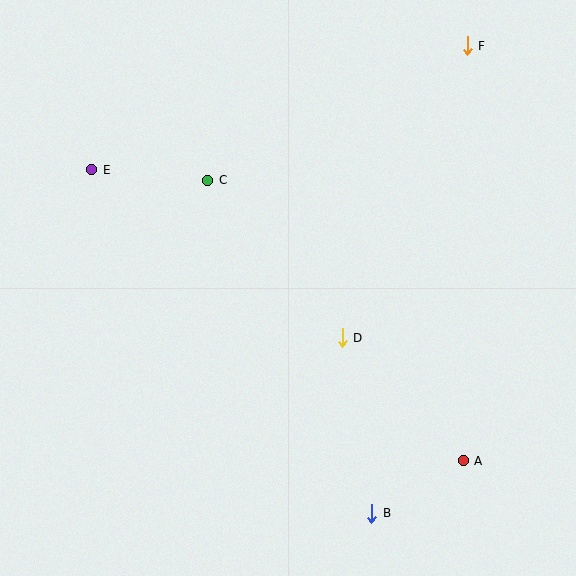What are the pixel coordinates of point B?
Point B is at (372, 513).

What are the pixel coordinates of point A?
Point A is at (463, 461).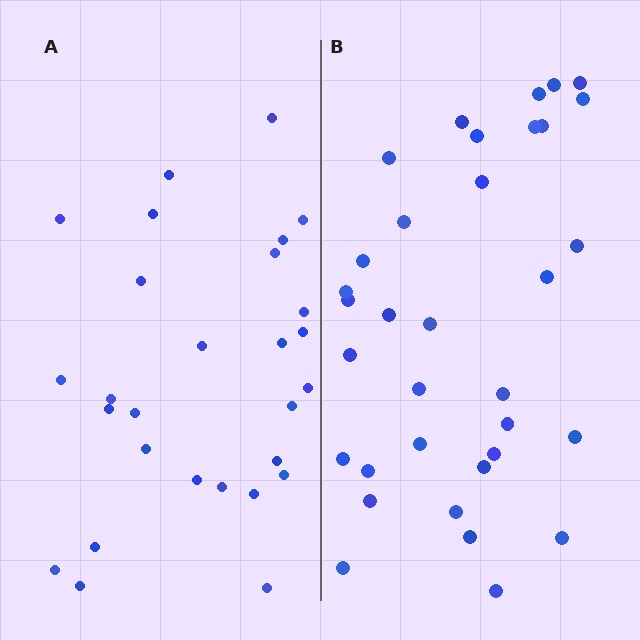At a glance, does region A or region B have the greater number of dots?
Region B (the right region) has more dots.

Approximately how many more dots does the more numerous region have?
Region B has about 6 more dots than region A.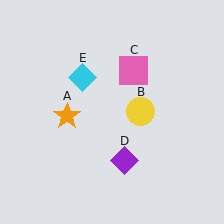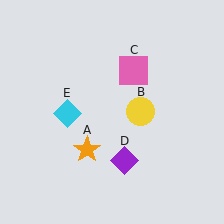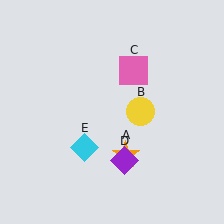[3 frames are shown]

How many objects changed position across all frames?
2 objects changed position: orange star (object A), cyan diamond (object E).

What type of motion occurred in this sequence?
The orange star (object A), cyan diamond (object E) rotated counterclockwise around the center of the scene.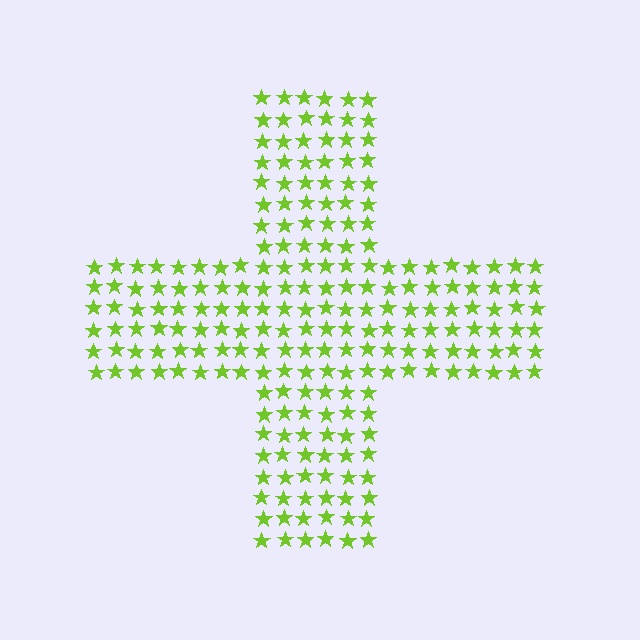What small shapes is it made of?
It is made of small stars.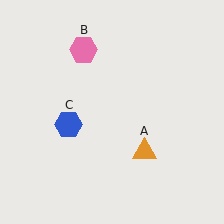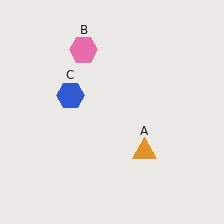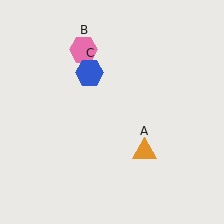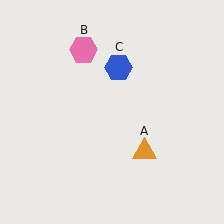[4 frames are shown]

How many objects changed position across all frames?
1 object changed position: blue hexagon (object C).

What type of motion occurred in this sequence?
The blue hexagon (object C) rotated clockwise around the center of the scene.